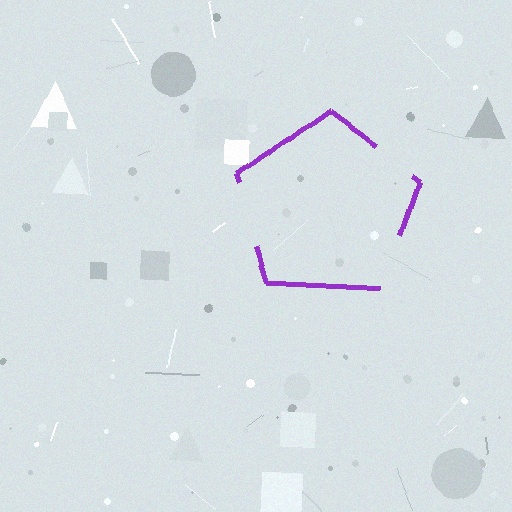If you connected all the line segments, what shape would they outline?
They would outline a pentagon.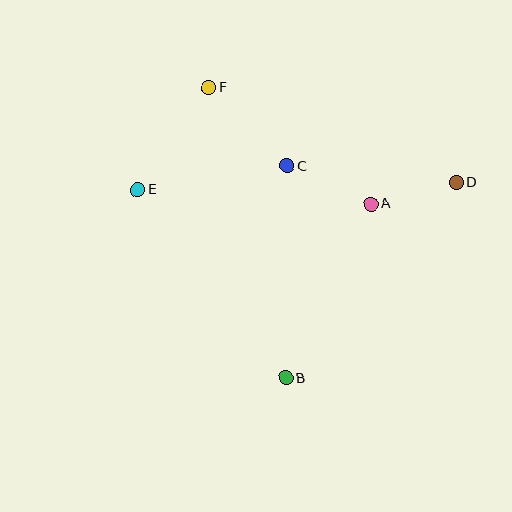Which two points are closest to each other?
Points A and D are closest to each other.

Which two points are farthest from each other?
Points D and E are farthest from each other.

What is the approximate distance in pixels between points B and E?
The distance between B and E is approximately 240 pixels.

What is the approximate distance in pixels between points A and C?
The distance between A and C is approximately 92 pixels.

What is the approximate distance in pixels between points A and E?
The distance between A and E is approximately 234 pixels.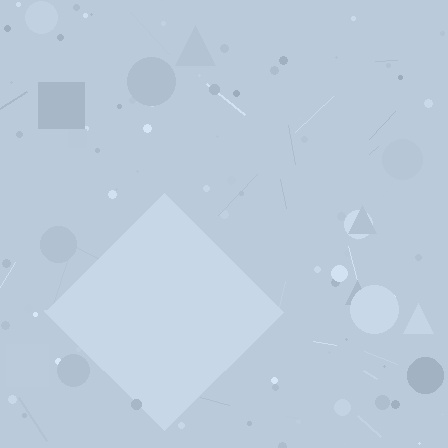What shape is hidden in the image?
A diamond is hidden in the image.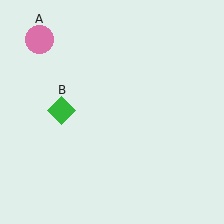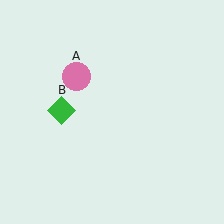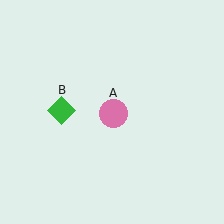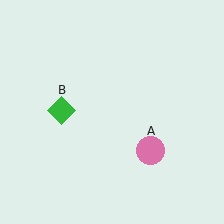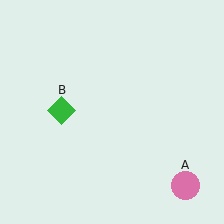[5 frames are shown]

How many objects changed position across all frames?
1 object changed position: pink circle (object A).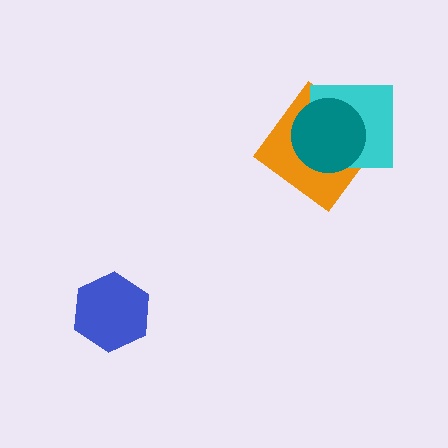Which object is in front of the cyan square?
The teal circle is in front of the cyan square.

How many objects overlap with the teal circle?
2 objects overlap with the teal circle.